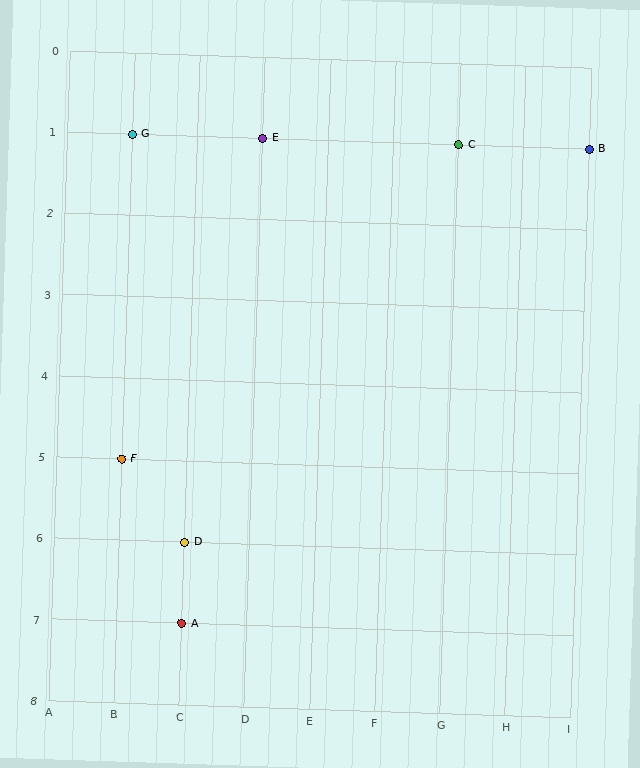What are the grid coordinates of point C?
Point C is at grid coordinates (G, 1).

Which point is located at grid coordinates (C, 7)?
Point A is at (C, 7).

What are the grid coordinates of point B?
Point B is at grid coordinates (I, 1).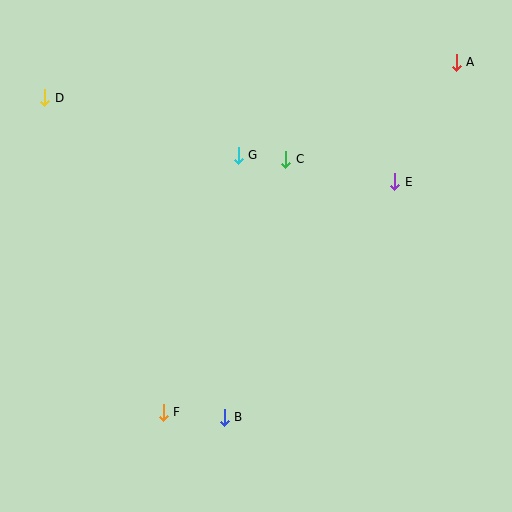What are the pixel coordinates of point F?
Point F is at (163, 412).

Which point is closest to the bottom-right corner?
Point B is closest to the bottom-right corner.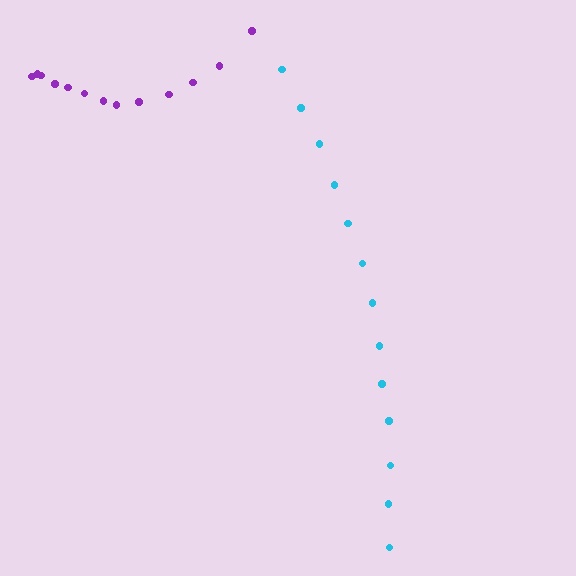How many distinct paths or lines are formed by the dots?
There are 2 distinct paths.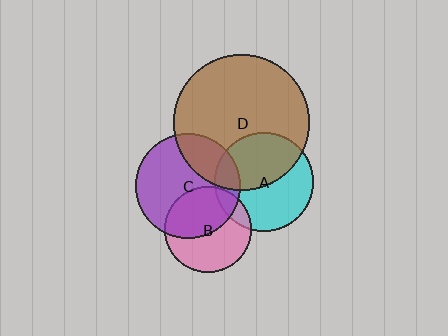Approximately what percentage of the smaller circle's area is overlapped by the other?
Approximately 10%.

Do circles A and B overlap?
Yes.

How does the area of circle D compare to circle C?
Approximately 1.6 times.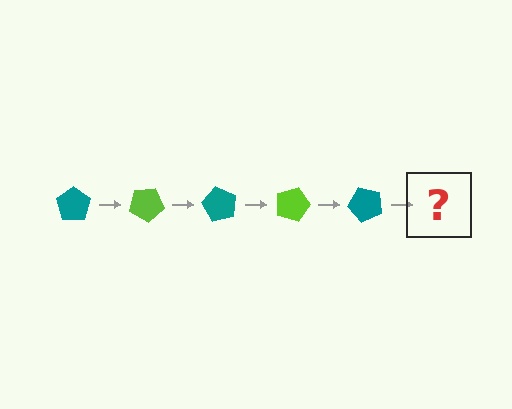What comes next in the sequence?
The next element should be a lime pentagon, rotated 150 degrees from the start.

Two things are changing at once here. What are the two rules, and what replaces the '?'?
The two rules are that it rotates 30 degrees each step and the color cycles through teal and lime. The '?' should be a lime pentagon, rotated 150 degrees from the start.